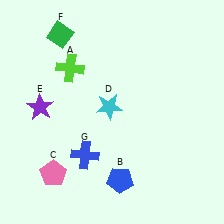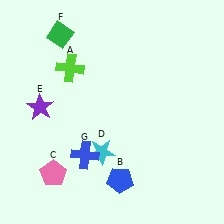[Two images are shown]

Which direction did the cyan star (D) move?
The cyan star (D) moved down.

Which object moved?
The cyan star (D) moved down.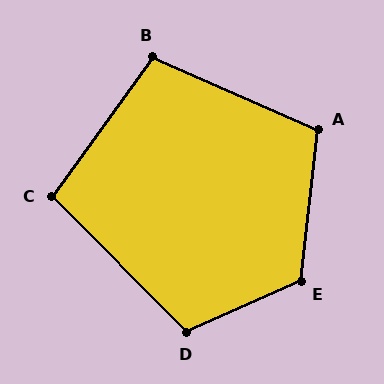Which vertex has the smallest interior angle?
C, at approximately 99 degrees.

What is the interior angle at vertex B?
Approximately 102 degrees (obtuse).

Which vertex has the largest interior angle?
E, at approximately 121 degrees.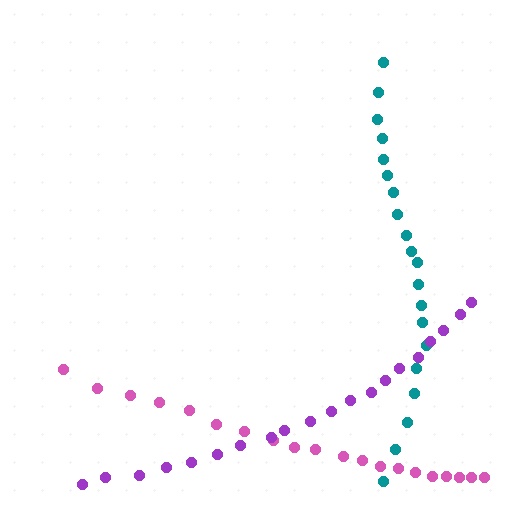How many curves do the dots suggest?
There are 3 distinct paths.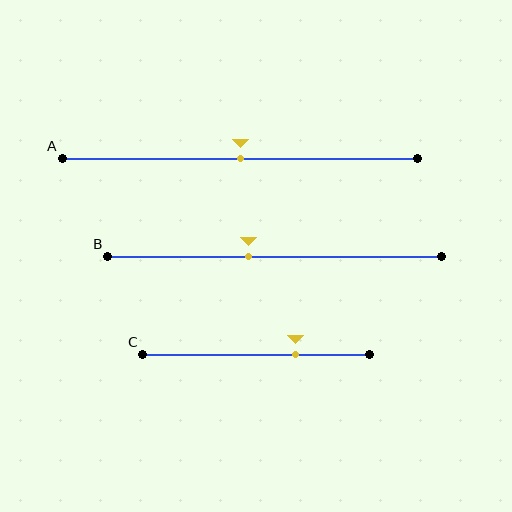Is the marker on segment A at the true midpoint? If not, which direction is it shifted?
Yes, the marker on segment A is at the true midpoint.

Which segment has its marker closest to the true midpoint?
Segment A has its marker closest to the true midpoint.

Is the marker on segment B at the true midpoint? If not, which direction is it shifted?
No, the marker on segment B is shifted to the left by about 8% of the segment length.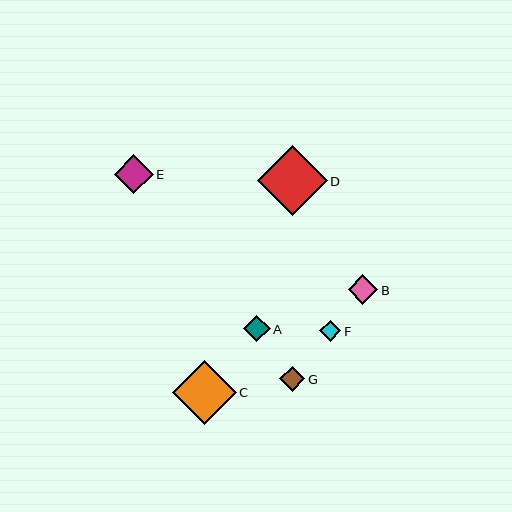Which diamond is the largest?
Diamond D is the largest with a size of approximately 70 pixels.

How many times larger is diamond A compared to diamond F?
Diamond A is approximately 1.2 times the size of diamond F.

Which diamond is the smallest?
Diamond F is the smallest with a size of approximately 21 pixels.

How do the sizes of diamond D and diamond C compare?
Diamond D and diamond C are approximately the same size.